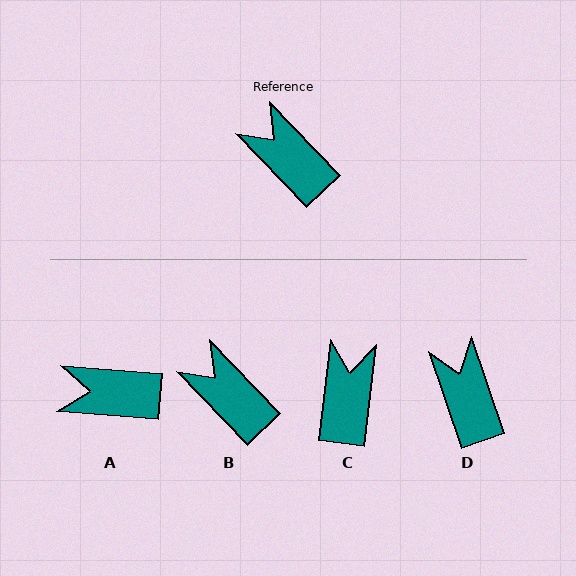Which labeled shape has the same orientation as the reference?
B.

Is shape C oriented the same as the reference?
No, it is off by about 50 degrees.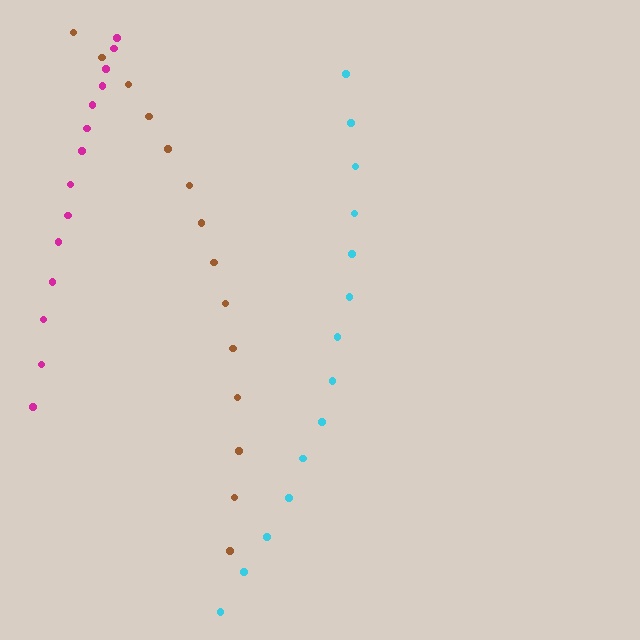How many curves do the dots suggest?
There are 3 distinct paths.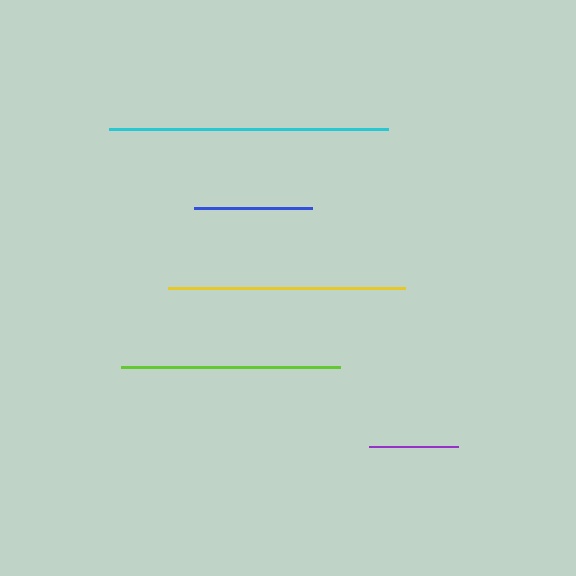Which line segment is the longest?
The cyan line is the longest at approximately 279 pixels.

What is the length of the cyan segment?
The cyan segment is approximately 279 pixels long.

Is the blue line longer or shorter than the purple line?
The blue line is longer than the purple line.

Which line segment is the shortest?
The purple line is the shortest at approximately 90 pixels.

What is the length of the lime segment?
The lime segment is approximately 220 pixels long.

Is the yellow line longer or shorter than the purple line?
The yellow line is longer than the purple line.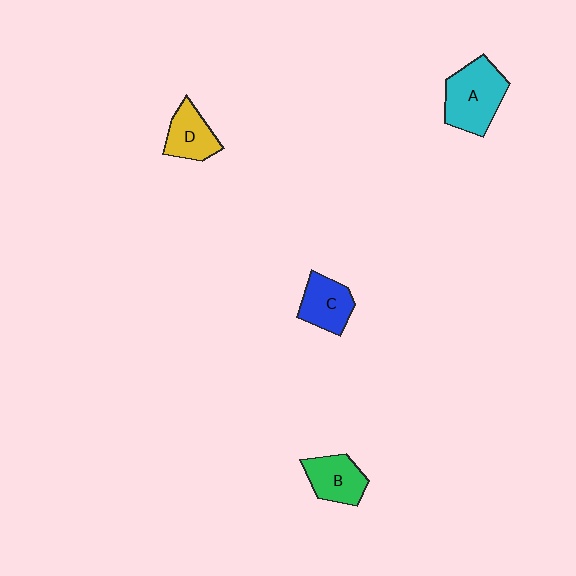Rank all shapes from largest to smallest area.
From largest to smallest: A (cyan), B (green), C (blue), D (yellow).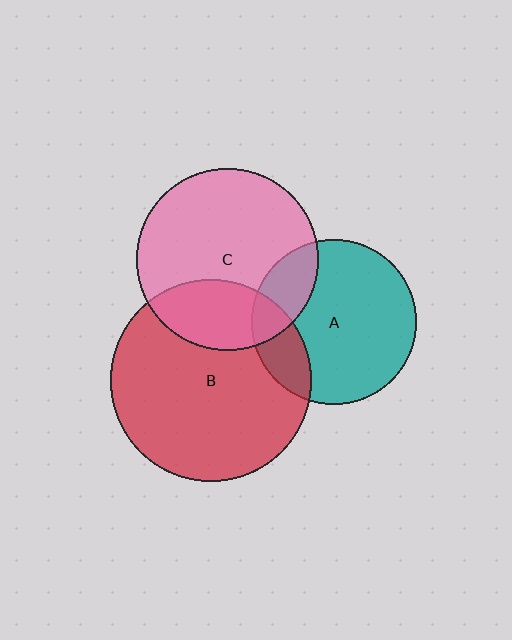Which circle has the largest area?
Circle B (red).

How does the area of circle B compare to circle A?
Approximately 1.5 times.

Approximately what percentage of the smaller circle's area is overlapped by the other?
Approximately 25%.